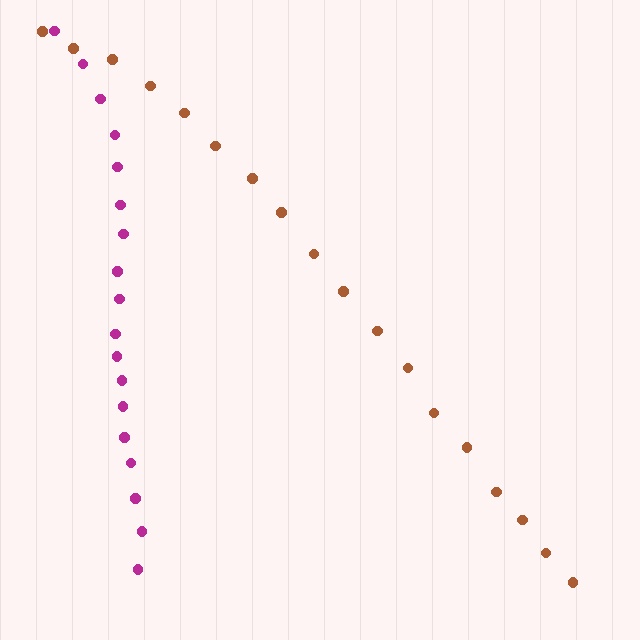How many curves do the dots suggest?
There are 2 distinct paths.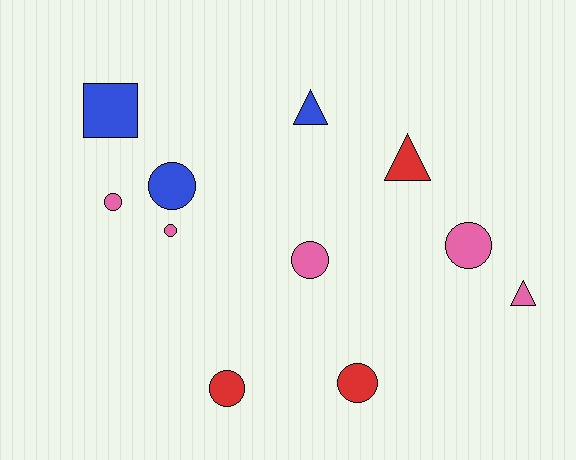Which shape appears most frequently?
Circle, with 7 objects.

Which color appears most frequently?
Pink, with 5 objects.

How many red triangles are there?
There is 1 red triangle.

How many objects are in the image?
There are 11 objects.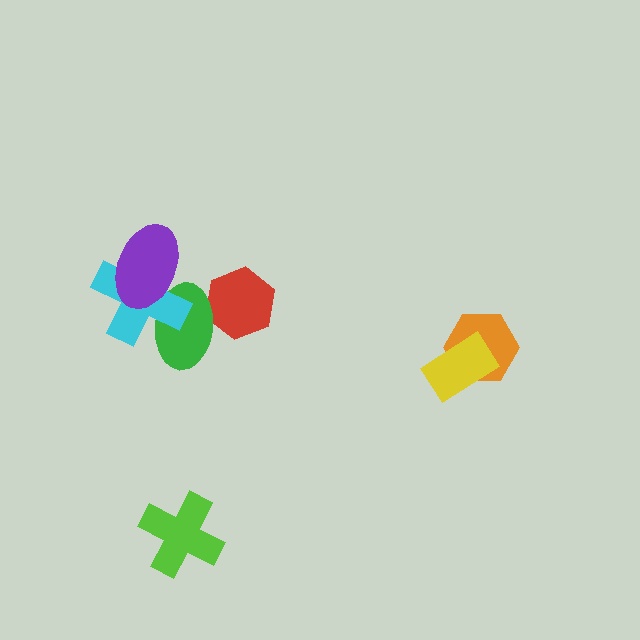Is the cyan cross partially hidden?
Yes, it is partially covered by another shape.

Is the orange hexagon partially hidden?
Yes, it is partially covered by another shape.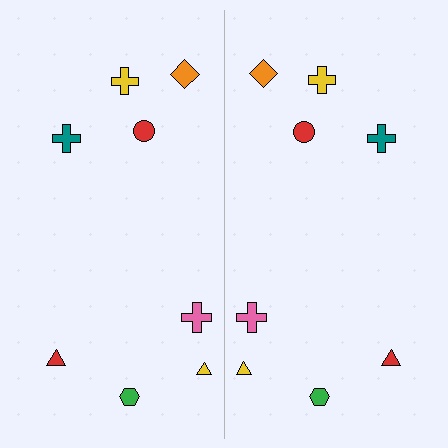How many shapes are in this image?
There are 16 shapes in this image.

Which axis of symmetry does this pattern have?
The pattern has a vertical axis of symmetry running through the center of the image.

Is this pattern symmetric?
Yes, this pattern has bilateral (reflection) symmetry.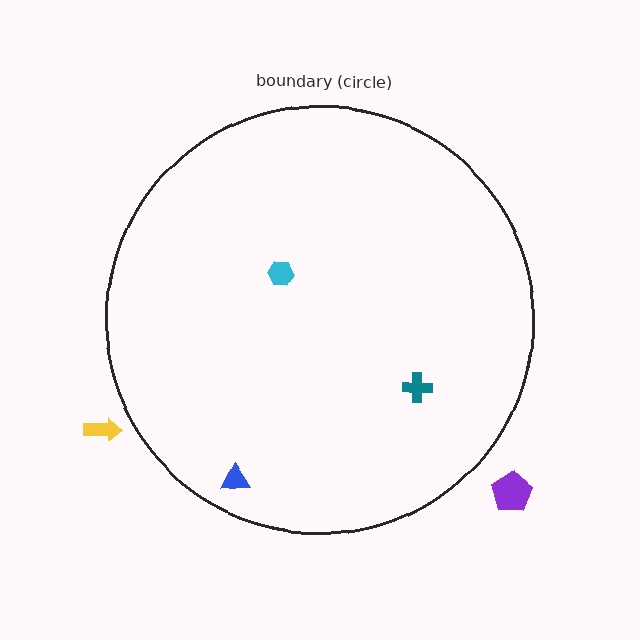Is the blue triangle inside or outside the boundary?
Inside.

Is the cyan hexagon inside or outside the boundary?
Inside.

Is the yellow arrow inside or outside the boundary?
Outside.